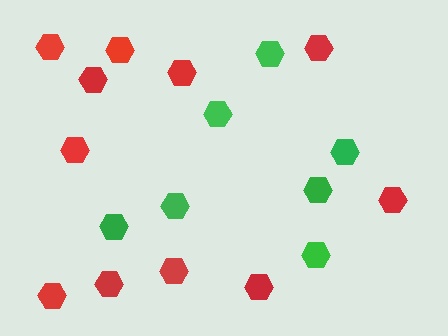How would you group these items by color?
There are 2 groups: one group of red hexagons (11) and one group of green hexagons (7).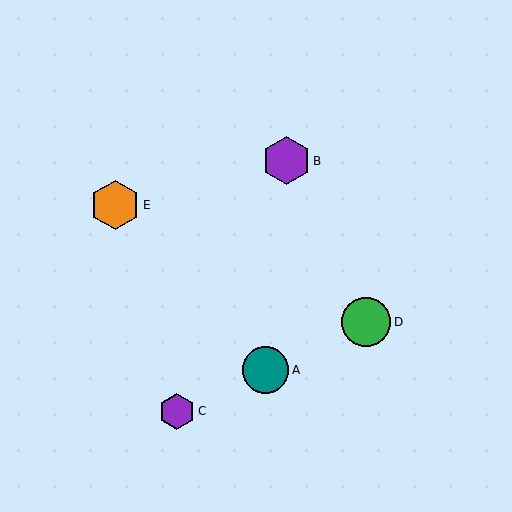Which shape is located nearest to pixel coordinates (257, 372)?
The teal circle (labeled A) at (266, 370) is nearest to that location.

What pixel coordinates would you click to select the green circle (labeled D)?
Click at (366, 322) to select the green circle D.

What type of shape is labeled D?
Shape D is a green circle.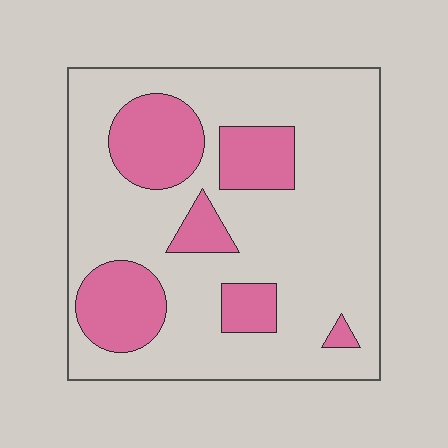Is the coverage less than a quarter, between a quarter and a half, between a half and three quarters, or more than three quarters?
Between a quarter and a half.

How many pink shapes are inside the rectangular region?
6.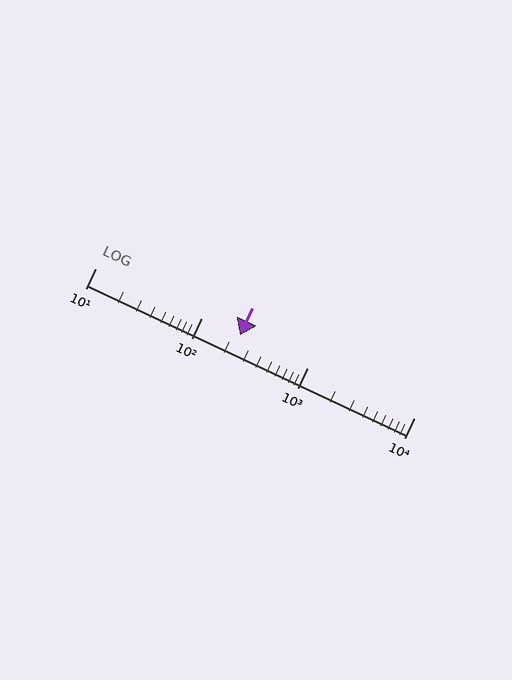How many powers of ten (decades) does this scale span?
The scale spans 3 decades, from 10 to 10000.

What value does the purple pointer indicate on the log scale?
The pointer indicates approximately 230.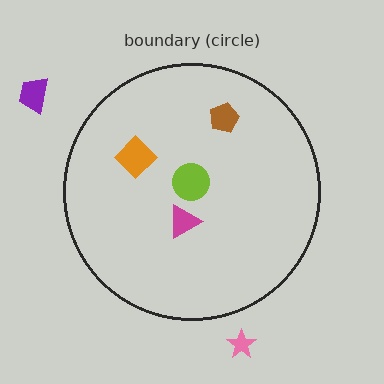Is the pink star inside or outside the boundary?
Outside.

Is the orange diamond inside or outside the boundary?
Inside.